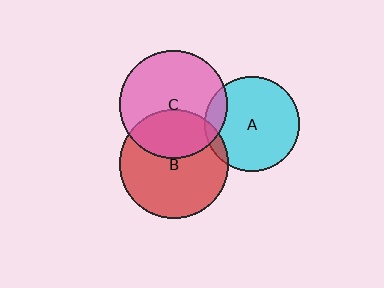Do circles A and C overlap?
Yes.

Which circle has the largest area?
Circle B (red).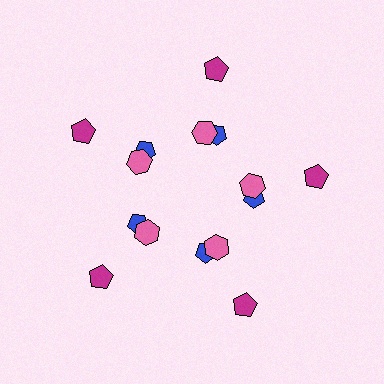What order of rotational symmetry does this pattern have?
This pattern has 5-fold rotational symmetry.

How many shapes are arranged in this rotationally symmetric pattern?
There are 15 shapes, arranged in 5 groups of 3.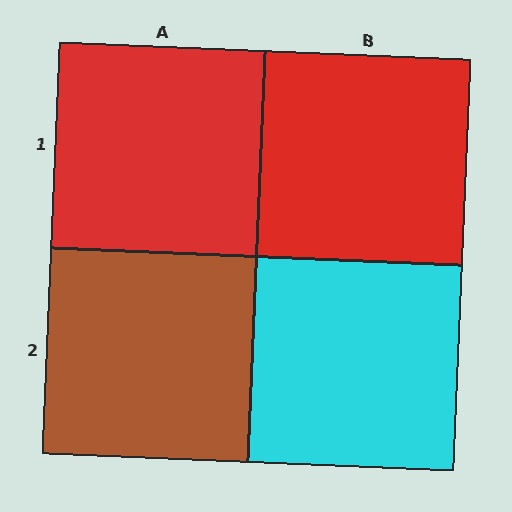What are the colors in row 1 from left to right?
Red, red.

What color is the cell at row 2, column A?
Brown.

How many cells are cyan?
1 cell is cyan.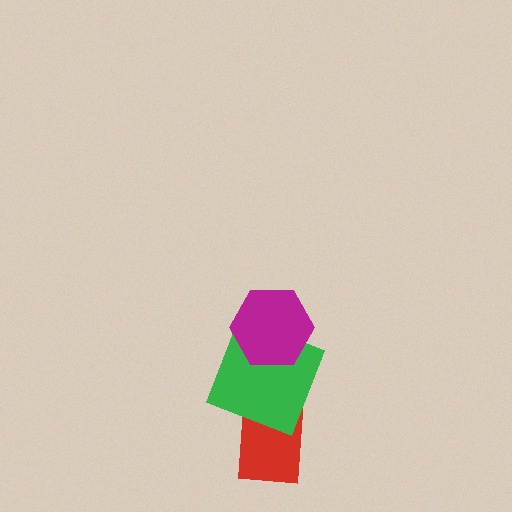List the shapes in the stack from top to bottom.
From top to bottom: the magenta hexagon, the green square, the red rectangle.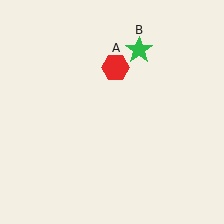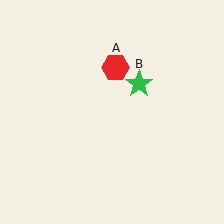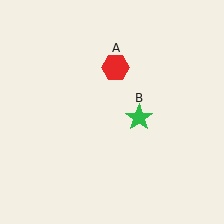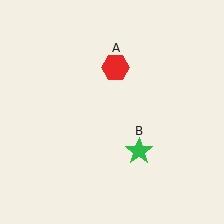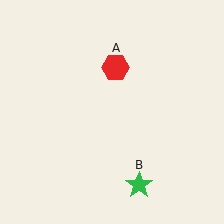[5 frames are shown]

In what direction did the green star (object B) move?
The green star (object B) moved down.